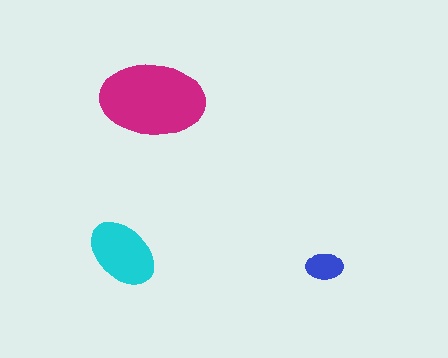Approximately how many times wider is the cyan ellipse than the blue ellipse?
About 2 times wider.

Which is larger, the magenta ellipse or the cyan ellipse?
The magenta one.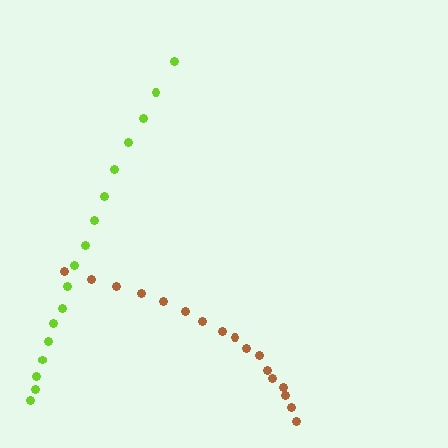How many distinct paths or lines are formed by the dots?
There are 2 distinct paths.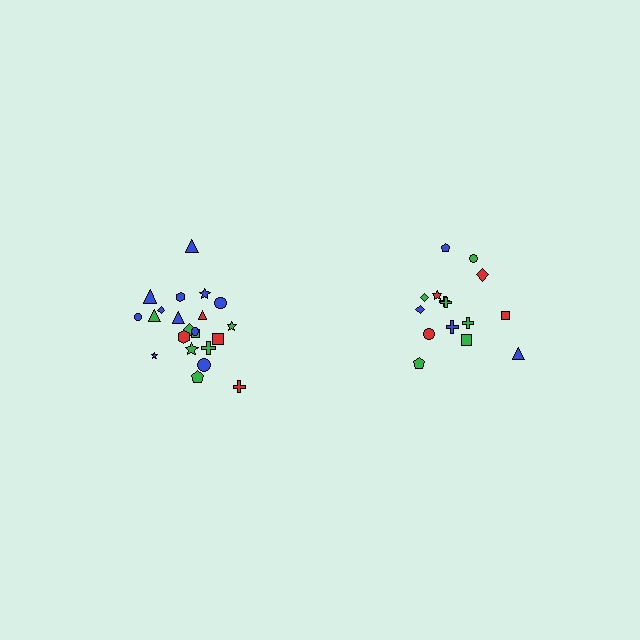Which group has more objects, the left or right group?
The left group.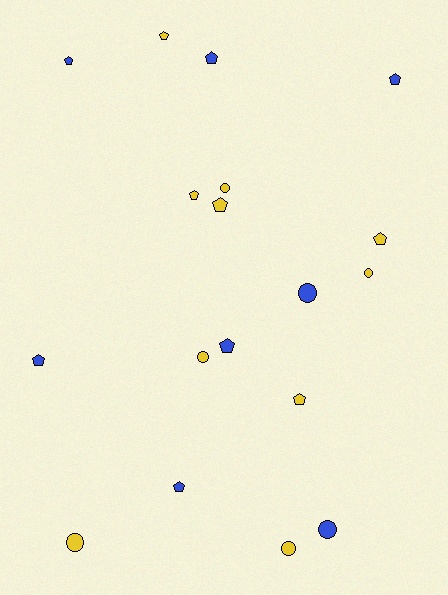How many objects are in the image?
There are 18 objects.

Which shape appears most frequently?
Pentagon, with 11 objects.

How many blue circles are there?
There are 2 blue circles.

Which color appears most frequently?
Yellow, with 10 objects.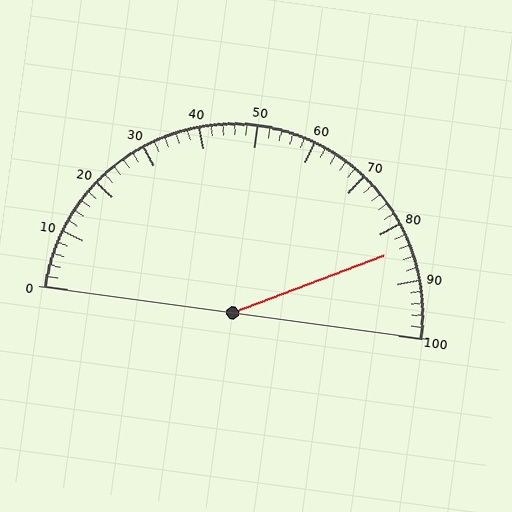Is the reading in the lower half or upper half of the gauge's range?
The reading is in the upper half of the range (0 to 100).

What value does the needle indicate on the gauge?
The needle indicates approximately 84.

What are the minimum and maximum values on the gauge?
The gauge ranges from 0 to 100.